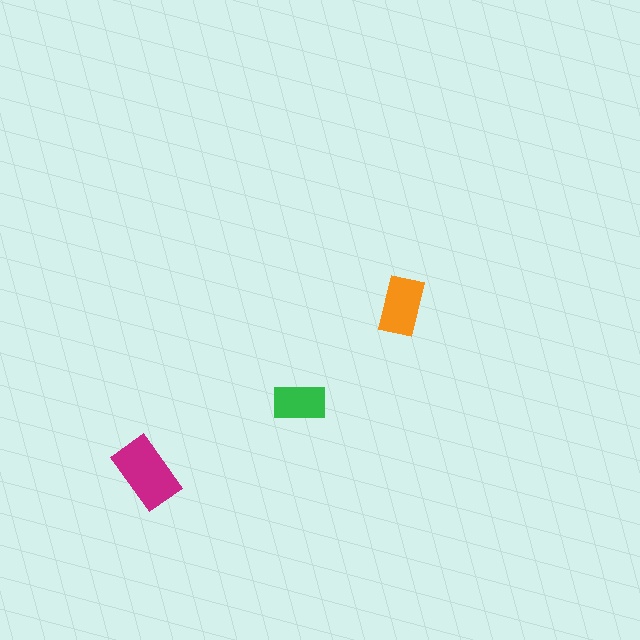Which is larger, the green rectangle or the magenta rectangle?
The magenta one.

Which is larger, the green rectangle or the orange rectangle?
The orange one.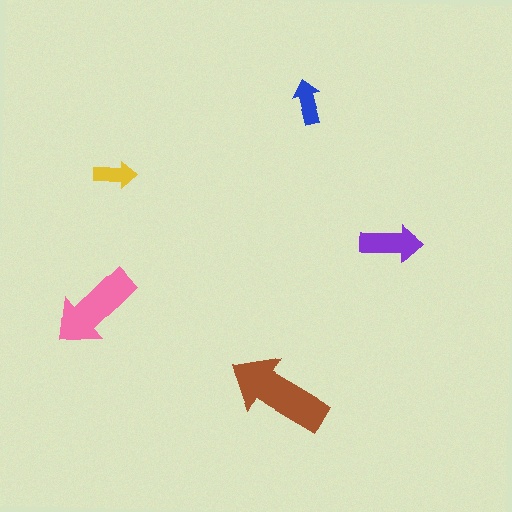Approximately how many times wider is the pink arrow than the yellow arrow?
About 2 times wider.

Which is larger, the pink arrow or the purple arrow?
The pink one.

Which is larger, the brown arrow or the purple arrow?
The brown one.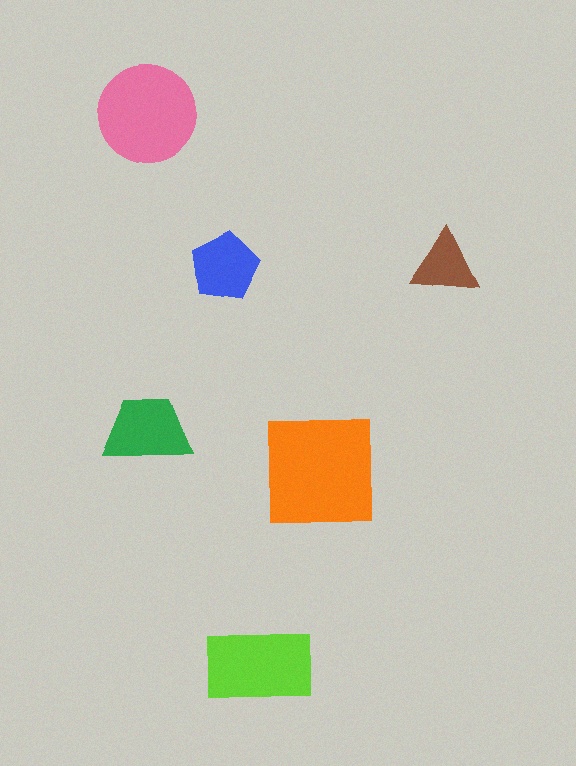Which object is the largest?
The orange square.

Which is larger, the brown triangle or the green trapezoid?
The green trapezoid.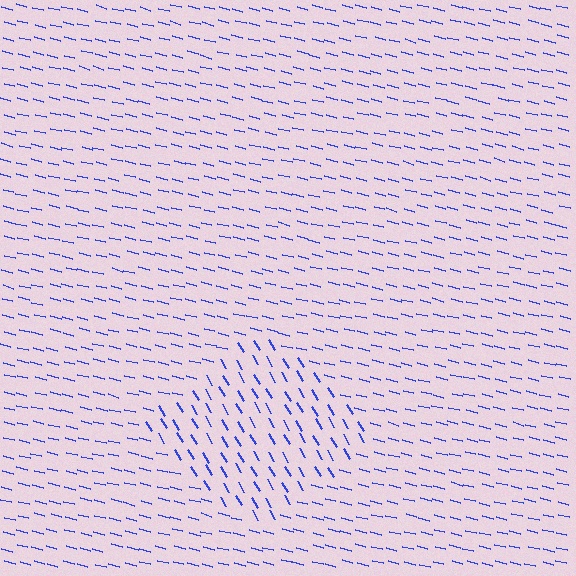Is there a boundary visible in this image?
Yes, there is a texture boundary formed by a change in line orientation.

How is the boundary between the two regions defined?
The boundary is defined purely by a change in line orientation (approximately 45 degrees difference). All lines are the same color and thickness.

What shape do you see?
I see a diamond.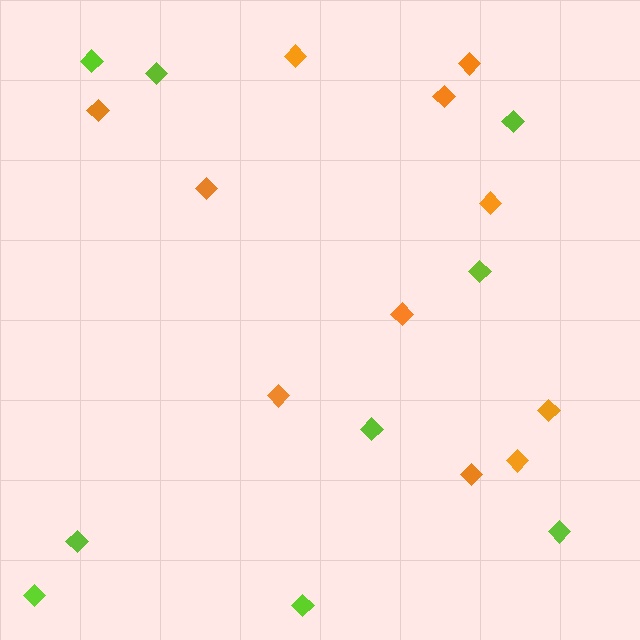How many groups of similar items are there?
There are 2 groups: one group of lime diamonds (9) and one group of orange diamonds (11).